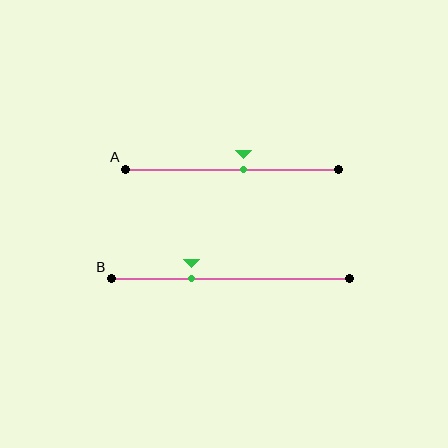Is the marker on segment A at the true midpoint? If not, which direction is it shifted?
No, the marker on segment A is shifted to the right by about 5% of the segment length.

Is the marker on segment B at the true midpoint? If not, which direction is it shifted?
No, the marker on segment B is shifted to the left by about 16% of the segment length.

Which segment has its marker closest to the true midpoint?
Segment A has its marker closest to the true midpoint.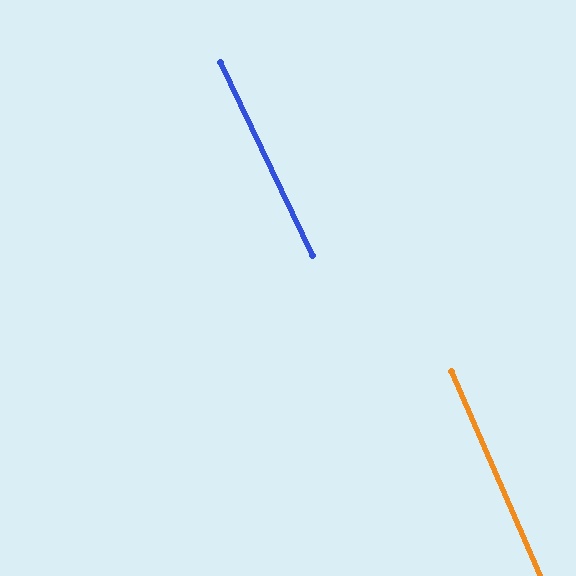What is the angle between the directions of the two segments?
Approximately 2 degrees.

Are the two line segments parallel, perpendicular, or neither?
Parallel — their directions differ by only 2.0°.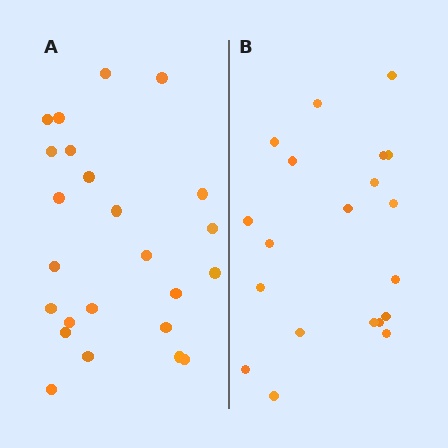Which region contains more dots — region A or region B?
Region A (the left region) has more dots.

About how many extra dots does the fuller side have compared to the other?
Region A has about 4 more dots than region B.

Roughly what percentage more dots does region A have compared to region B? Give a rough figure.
About 20% more.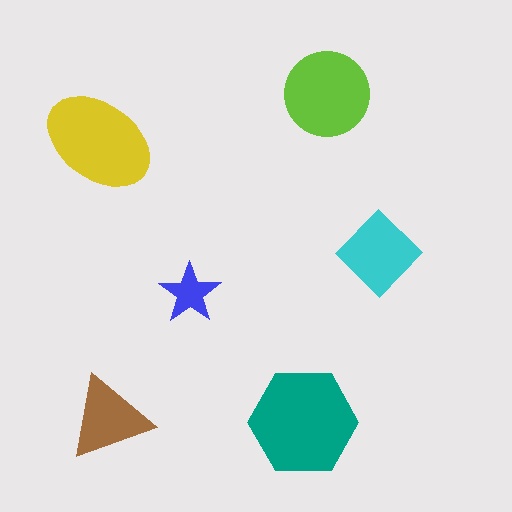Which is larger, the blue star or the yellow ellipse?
The yellow ellipse.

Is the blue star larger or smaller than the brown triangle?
Smaller.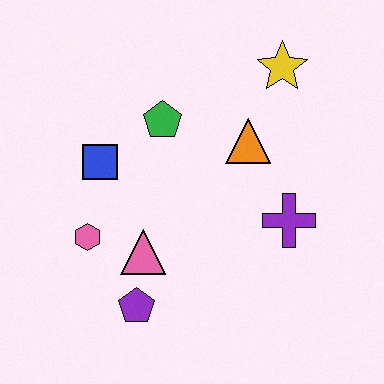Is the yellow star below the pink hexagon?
No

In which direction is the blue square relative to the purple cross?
The blue square is to the left of the purple cross.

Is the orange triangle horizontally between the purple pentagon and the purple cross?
Yes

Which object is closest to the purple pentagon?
The pink triangle is closest to the purple pentagon.